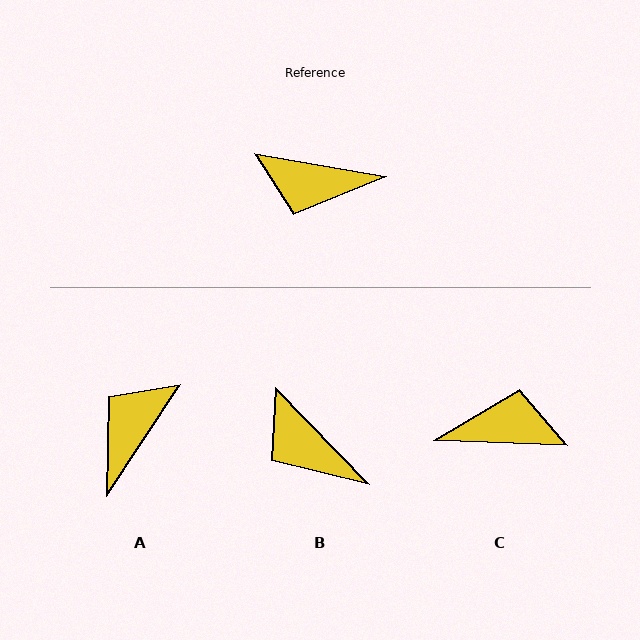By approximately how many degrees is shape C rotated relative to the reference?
Approximately 172 degrees clockwise.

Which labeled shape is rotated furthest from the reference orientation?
C, about 172 degrees away.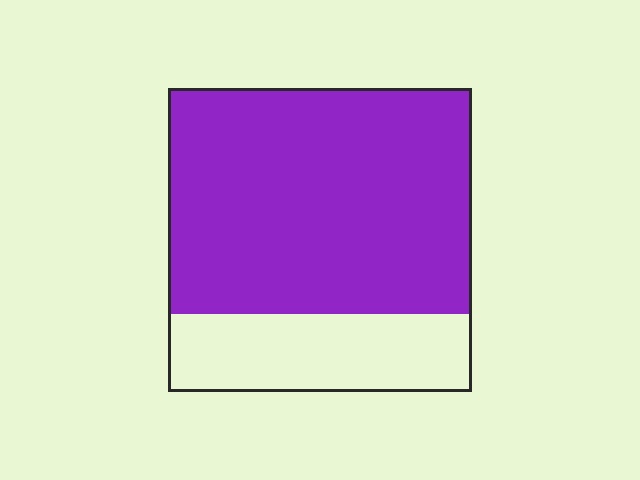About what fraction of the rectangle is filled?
About three quarters (3/4).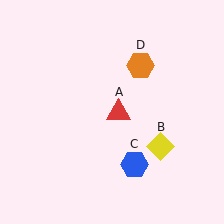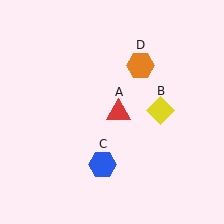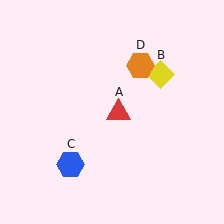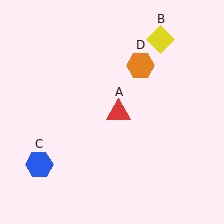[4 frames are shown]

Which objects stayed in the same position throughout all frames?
Red triangle (object A) and orange hexagon (object D) remained stationary.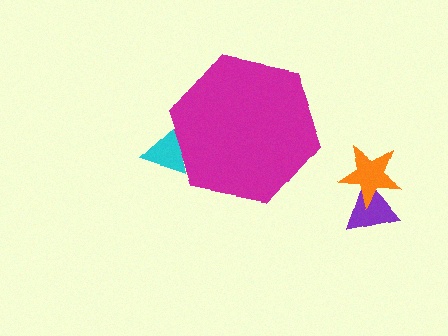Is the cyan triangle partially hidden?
Yes, the cyan triangle is partially hidden behind the magenta hexagon.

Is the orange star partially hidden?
No, the orange star is fully visible.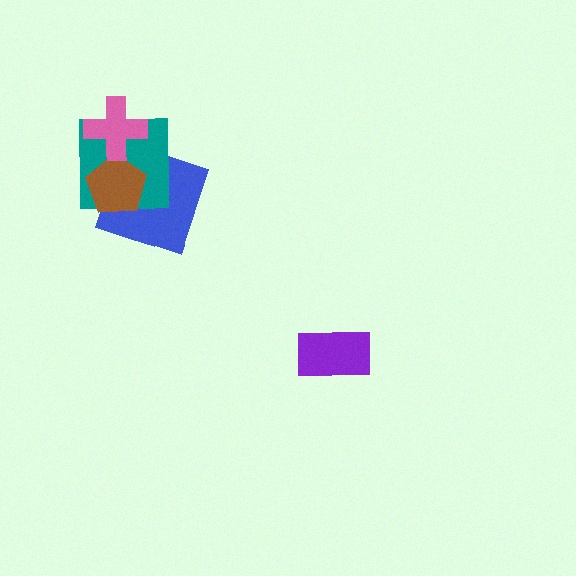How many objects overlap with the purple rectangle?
0 objects overlap with the purple rectangle.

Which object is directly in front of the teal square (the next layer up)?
The brown pentagon is directly in front of the teal square.